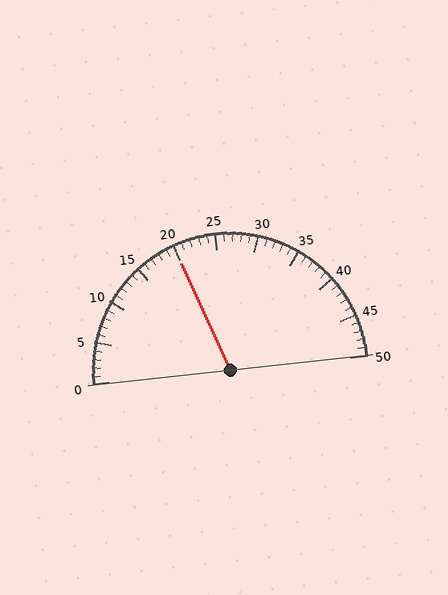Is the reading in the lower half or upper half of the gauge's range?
The reading is in the lower half of the range (0 to 50).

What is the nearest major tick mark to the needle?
The nearest major tick mark is 20.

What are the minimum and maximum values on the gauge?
The gauge ranges from 0 to 50.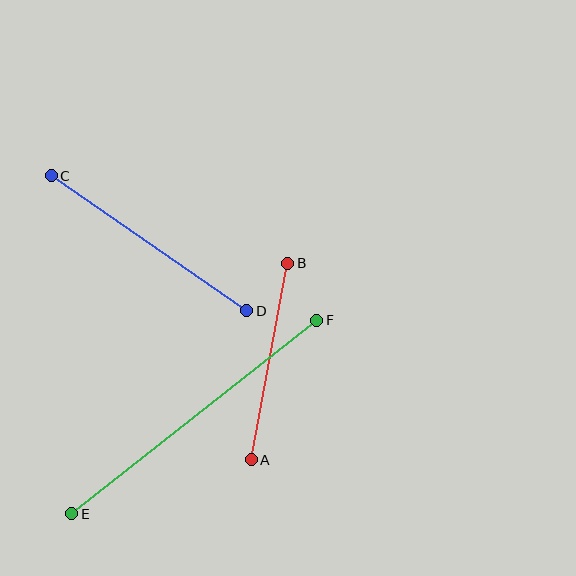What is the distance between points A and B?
The distance is approximately 200 pixels.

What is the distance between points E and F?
The distance is approximately 312 pixels.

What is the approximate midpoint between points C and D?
The midpoint is at approximately (149, 243) pixels.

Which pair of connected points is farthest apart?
Points E and F are farthest apart.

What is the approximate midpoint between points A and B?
The midpoint is at approximately (269, 362) pixels.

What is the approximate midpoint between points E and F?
The midpoint is at approximately (194, 417) pixels.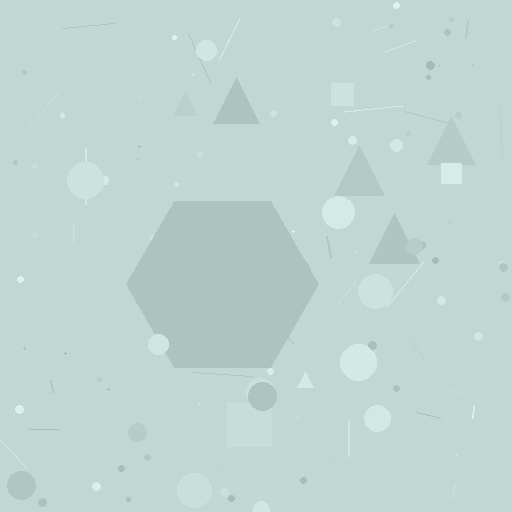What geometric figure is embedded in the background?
A hexagon is embedded in the background.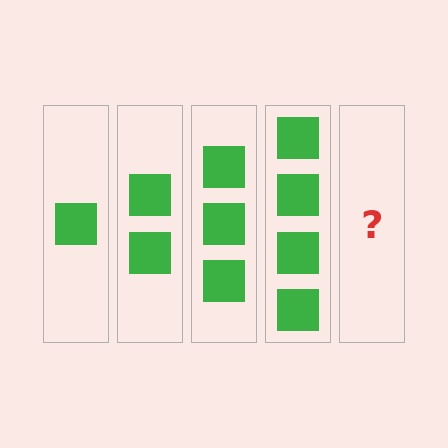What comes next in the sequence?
The next element should be 5 squares.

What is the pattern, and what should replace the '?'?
The pattern is that each step adds one more square. The '?' should be 5 squares.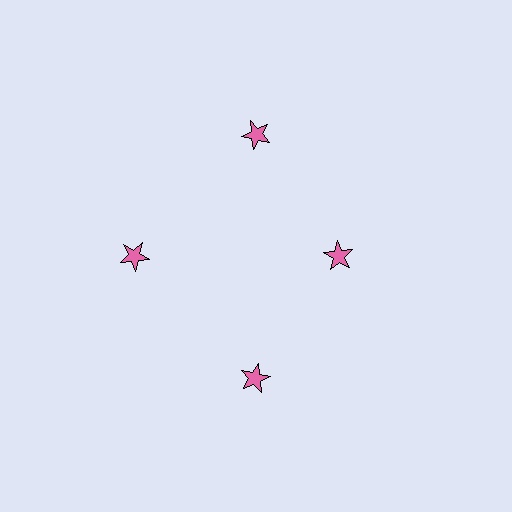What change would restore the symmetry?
The symmetry would be restored by moving it outward, back onto the ring so that all 4 stars sit at equal angles and equal distance from the center.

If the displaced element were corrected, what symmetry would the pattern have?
It would have 4-fold rotational symmetry — the pattern would map onto itself every 90 degrees.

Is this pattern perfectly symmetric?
No. The 4 pink stars are arranged in a ring, but one element near the 3 o'clock position is pulled inward toward the center, breaking the 4-fold rotational symmetry.